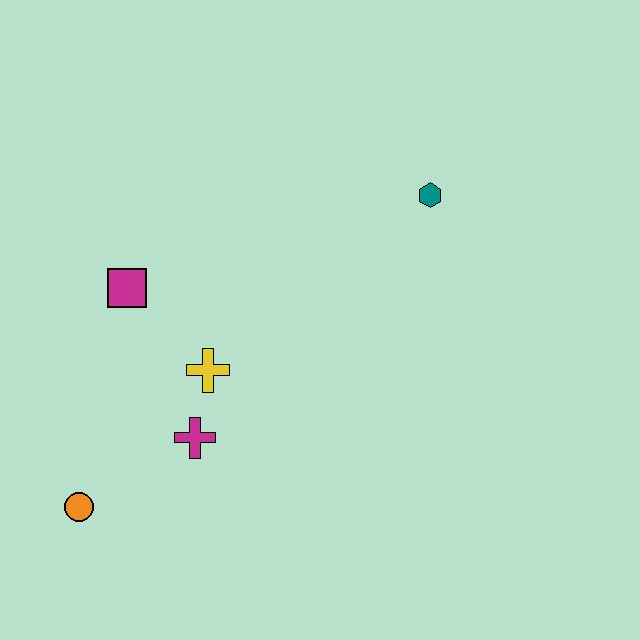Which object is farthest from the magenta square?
The teal hexagon is farthest from the magenta square.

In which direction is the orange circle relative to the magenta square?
The orange circle is below the magenta square.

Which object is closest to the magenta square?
The yellow cross is closest to the magenta square.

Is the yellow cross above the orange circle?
Yes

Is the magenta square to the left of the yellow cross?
Yes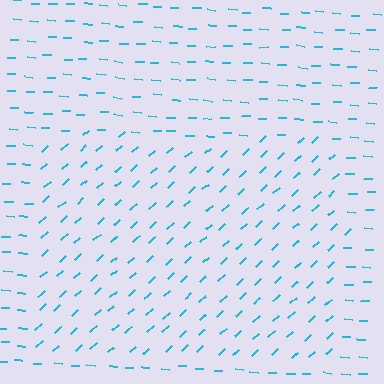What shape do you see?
I see a rectangle.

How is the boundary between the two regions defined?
The boundary is defined purely by a change in line orientation (approximately 45 degrees difference). All lines are the same color and thickness.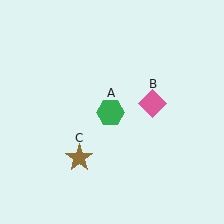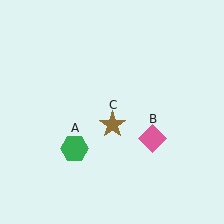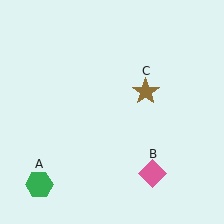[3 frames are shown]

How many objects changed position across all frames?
3 objects changed position: green hexagon (object A), pink diamond (object B), brown star (object C).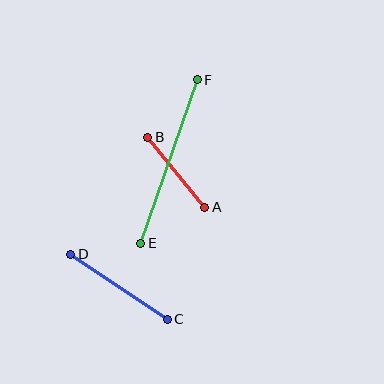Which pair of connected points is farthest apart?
Points E and F are farthest apart.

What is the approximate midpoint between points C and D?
The midpoint is at approximately (119, 287) pixels.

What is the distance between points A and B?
The distance is approximately 90 pixels.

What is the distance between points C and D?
The distance is approximately 116 pixels.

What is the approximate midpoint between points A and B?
The midpoint is at approximately (176, 172) pixels.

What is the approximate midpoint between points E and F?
The midpoint is at approximately (169, 162) pixels.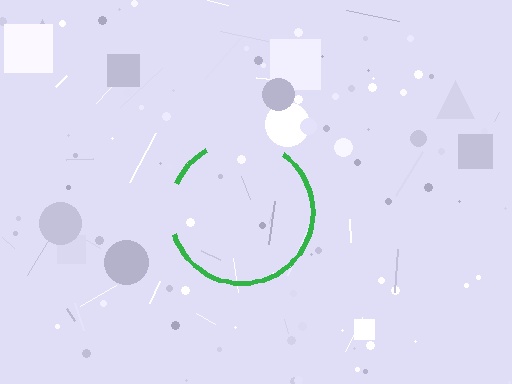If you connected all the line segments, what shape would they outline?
They would outline a circle.